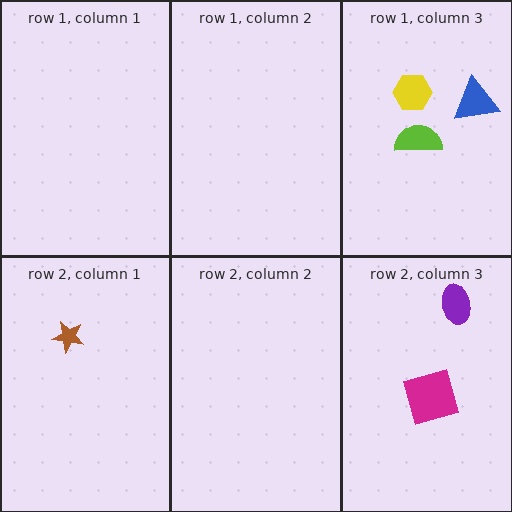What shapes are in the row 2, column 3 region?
The magenta square, the purple ellipse.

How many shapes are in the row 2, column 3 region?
2.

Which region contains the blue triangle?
The row 1, column 3 region.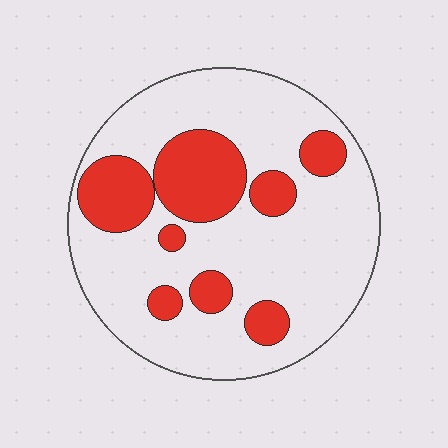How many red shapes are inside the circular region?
8.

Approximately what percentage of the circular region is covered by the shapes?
Approximately 25%.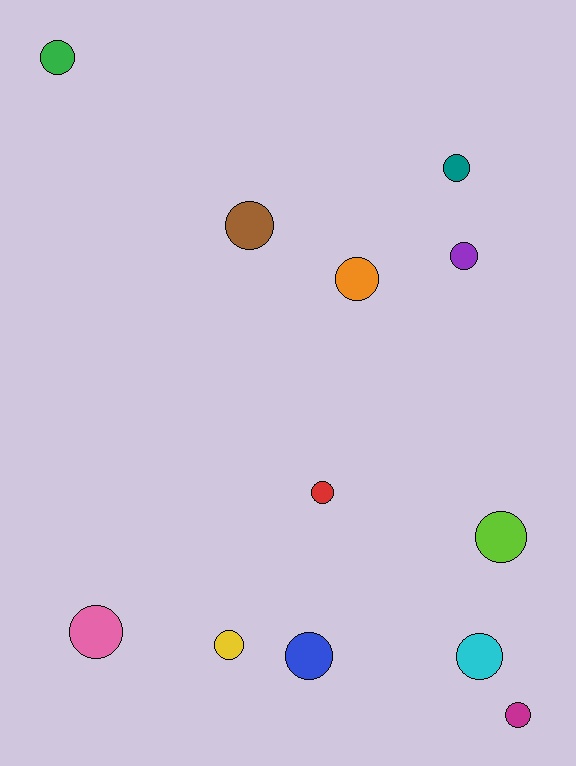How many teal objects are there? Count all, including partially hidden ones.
There is 1 teal object.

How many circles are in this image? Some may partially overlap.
There are 12 circles.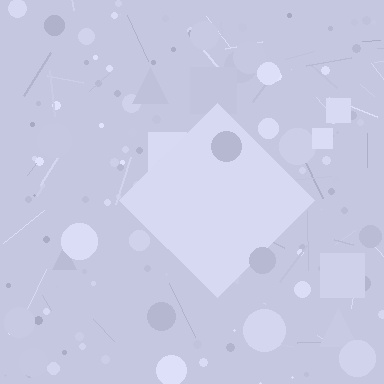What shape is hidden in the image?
A diamond is hidden in the image.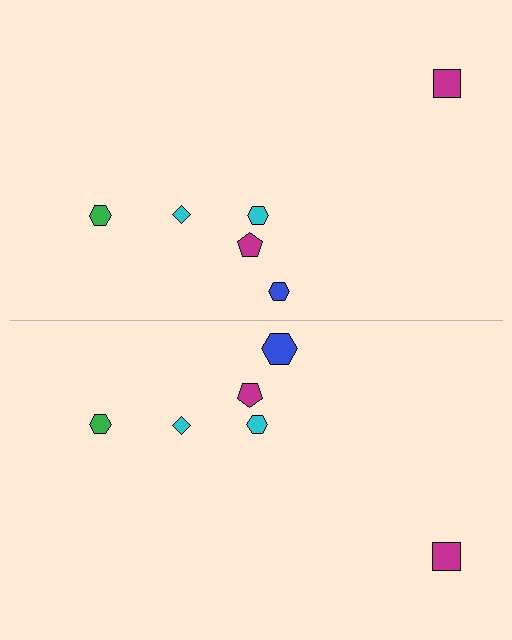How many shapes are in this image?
There are 12 shapes in this image.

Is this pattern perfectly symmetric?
No, the pattern is not perfectly symmetric. The blue hexagon on the bottom side has a different size than its mirror counterpart.